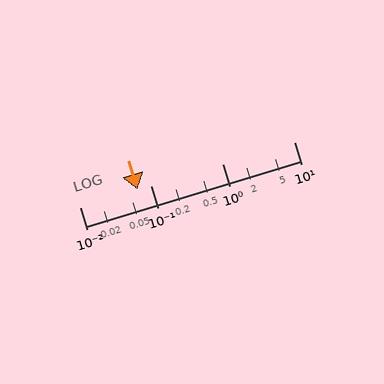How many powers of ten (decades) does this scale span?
The scale spans 3 decades, from 0.01 to 10.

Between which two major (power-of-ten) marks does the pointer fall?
The pointer is between 0.01 and 0.1.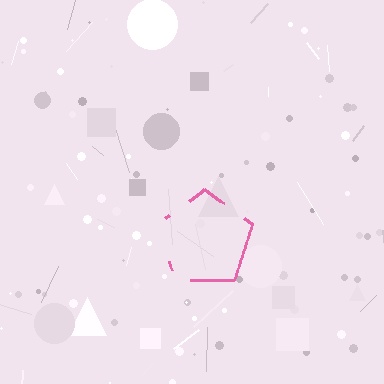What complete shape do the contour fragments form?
The contour fragments form a pentagon.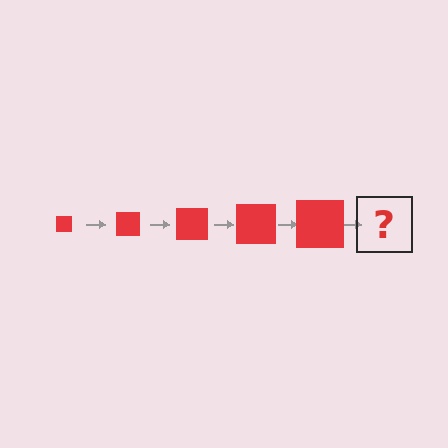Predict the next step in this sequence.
The next step is a red square, larger than the previous one.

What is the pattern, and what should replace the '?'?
The pattern is that the square gets progressively larger each step. The '?' should be a red square, larger than the previous one.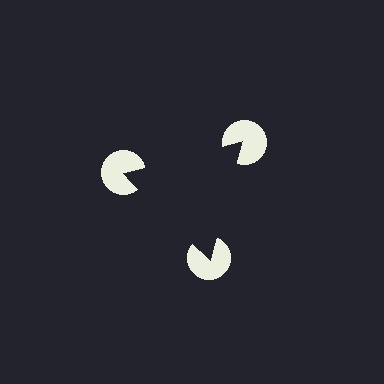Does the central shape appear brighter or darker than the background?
It typically appears slightly darker than the background, even though no actual brightness change is drawn.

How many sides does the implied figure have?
3 sides.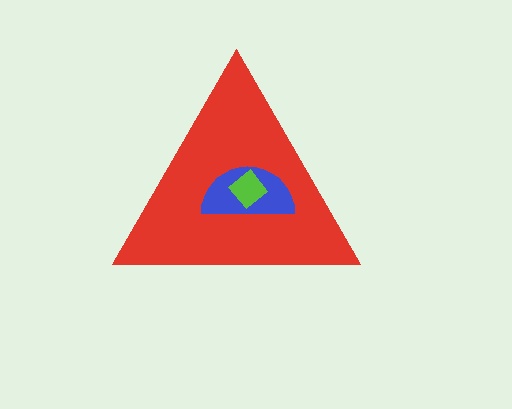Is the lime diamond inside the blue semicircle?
Yes.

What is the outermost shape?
The red triangle.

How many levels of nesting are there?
3.